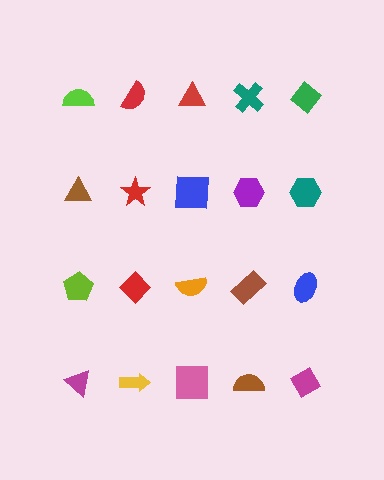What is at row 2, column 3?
A blue square.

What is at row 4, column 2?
A yellow arrow.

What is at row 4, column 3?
A pink square.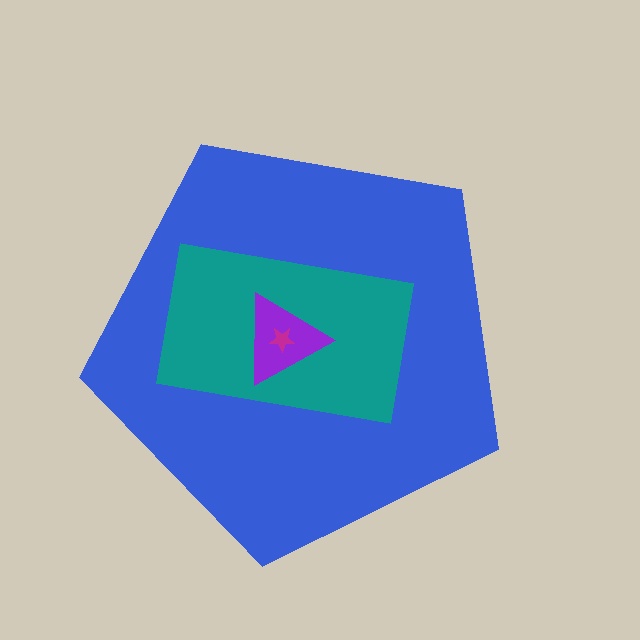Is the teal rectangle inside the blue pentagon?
Yes.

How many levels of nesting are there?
4.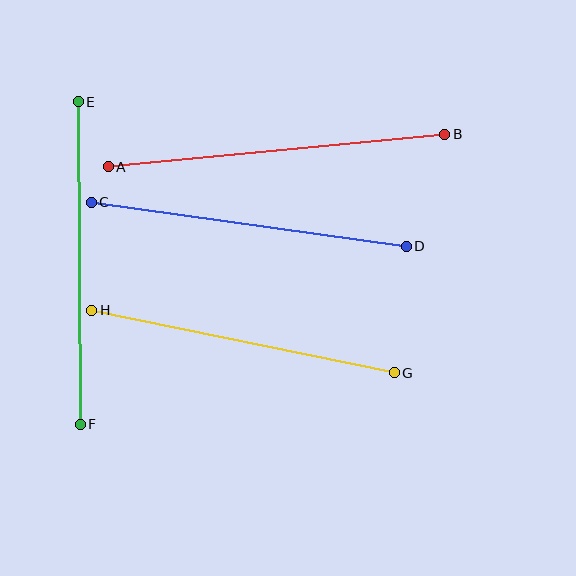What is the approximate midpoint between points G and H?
The midpoint is at approximately (243, 341) pixels.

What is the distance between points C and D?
The distance is approximately 318 pixels.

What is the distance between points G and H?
The distance is approximately 309 pixels.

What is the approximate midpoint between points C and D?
The midpoint is at approximately (249, 224) pixels.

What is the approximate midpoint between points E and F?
The midpoint is at approximately (79, 263) pixels.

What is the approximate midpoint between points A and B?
The midpoint is at approximately (276, 151) pixels.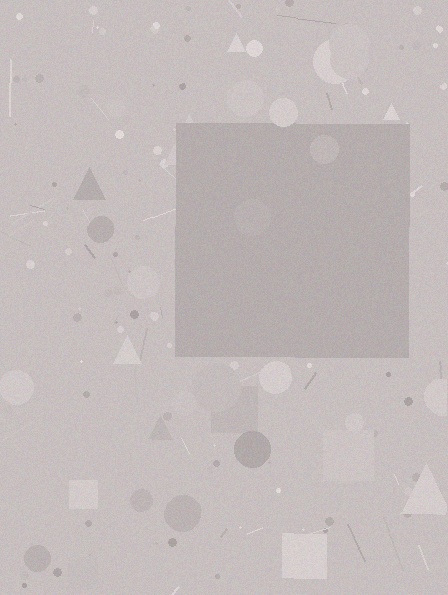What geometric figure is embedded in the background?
A square is embedded in the background.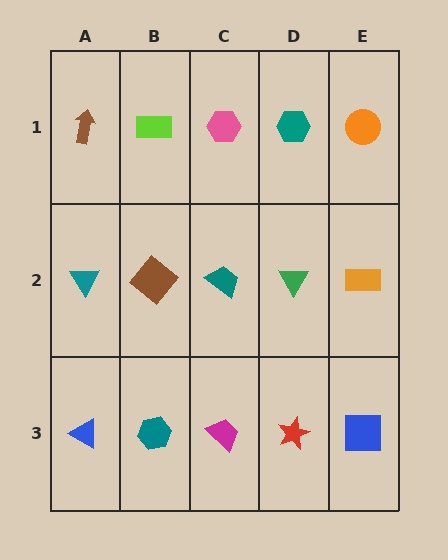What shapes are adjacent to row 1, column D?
A green triangle (row 2, column D), a pink hexagon (row 1, column C), an orange circle (row 1, column E).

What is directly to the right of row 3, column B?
A magenta trapezoid.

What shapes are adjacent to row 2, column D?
A teal hexagon (row 1, column D), a red star (row 3, column D), a teal trapezoid (row 2, column C), an orange rectangle (row 2, column E).